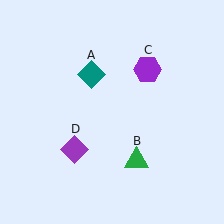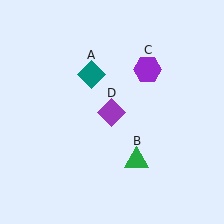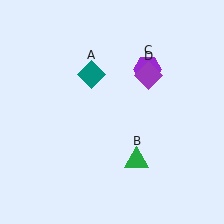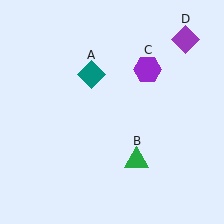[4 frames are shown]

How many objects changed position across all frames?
1 object changed position: purple diamond (object D).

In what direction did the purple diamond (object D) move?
The purple diamond (object D) moved up and to the right.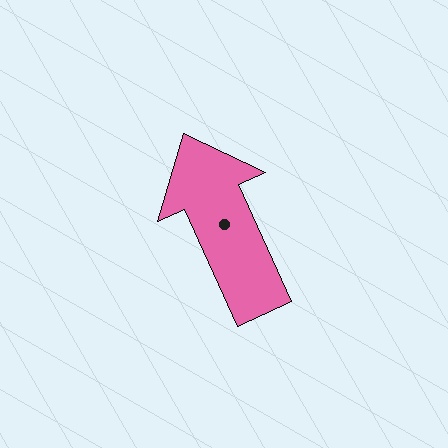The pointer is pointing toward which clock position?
Roughly 11 o'clock.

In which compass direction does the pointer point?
Northwest.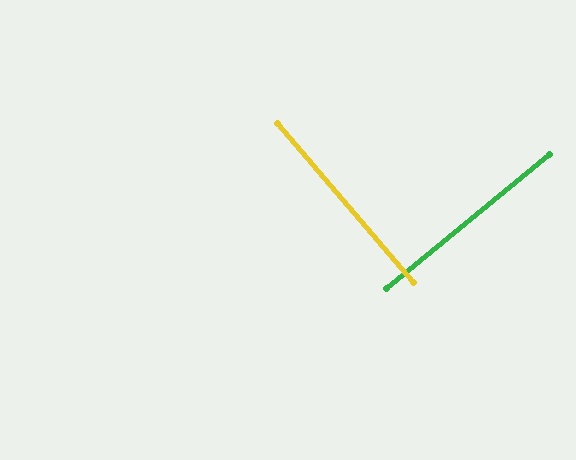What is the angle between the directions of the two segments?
Approximately 89 degrees.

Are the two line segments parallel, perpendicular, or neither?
Perpendicular — they meet at approximately 89°.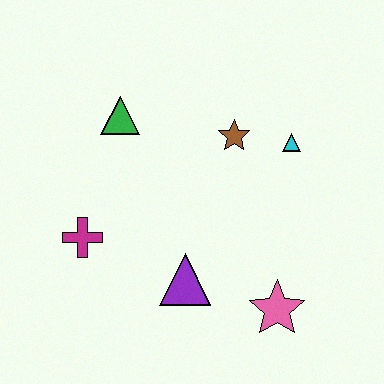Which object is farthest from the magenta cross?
The cyan triangle is farthest from the magenta cross.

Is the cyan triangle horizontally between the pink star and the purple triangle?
No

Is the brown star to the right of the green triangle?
Yes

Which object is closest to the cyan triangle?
The brown star is closest to the cyan triangle.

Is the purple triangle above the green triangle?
No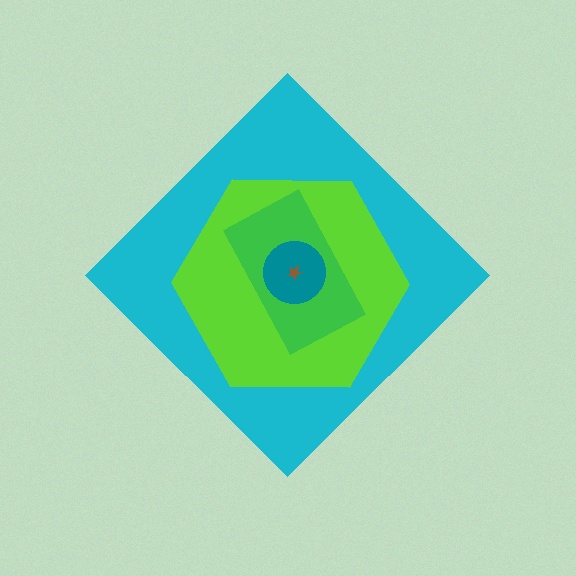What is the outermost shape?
The cyan diamond.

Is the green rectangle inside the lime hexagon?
Yes.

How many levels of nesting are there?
5.